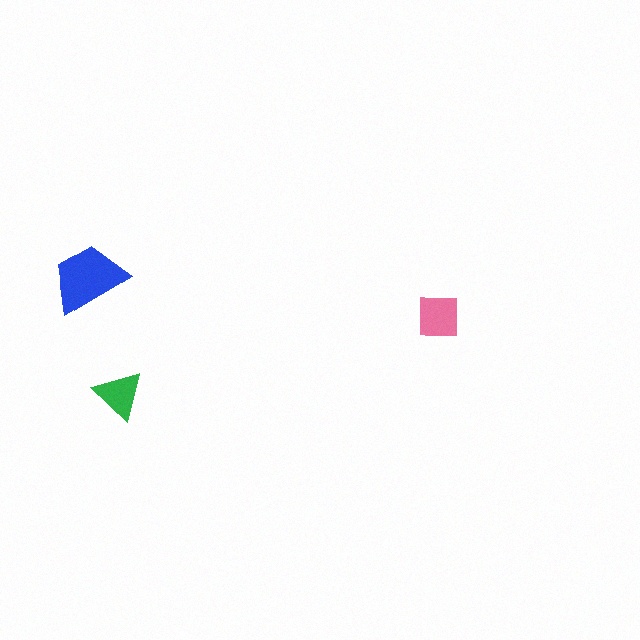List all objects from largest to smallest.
The blue trapezoid, the pink square, the green triangle.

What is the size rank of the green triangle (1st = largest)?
3rd.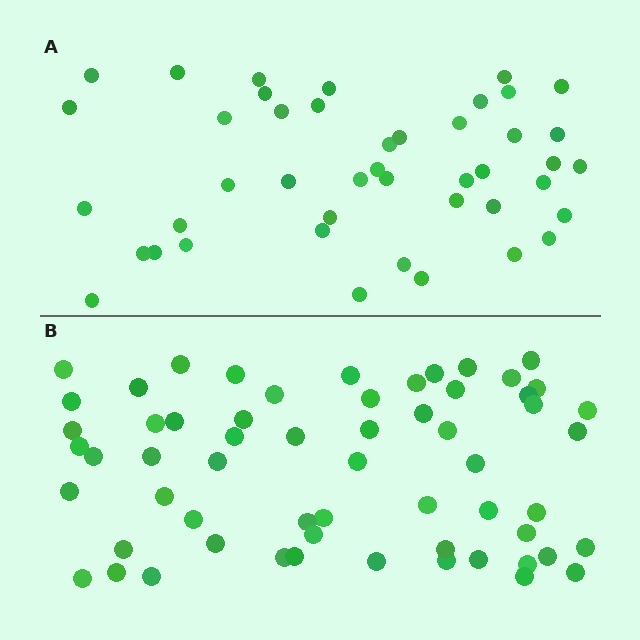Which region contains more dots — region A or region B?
Region B (the bottom region) has more dots.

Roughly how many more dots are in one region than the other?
Region B has approximately 15 more dots than region A.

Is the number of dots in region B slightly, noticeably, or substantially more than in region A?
Region B has noticeably more, but not dramatically so. The ratio is roughly 1.4 to 1.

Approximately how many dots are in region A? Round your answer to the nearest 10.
About 40 dots. (The exact count is 44, which rounds to 40.)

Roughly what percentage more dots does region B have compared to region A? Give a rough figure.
About 35% more.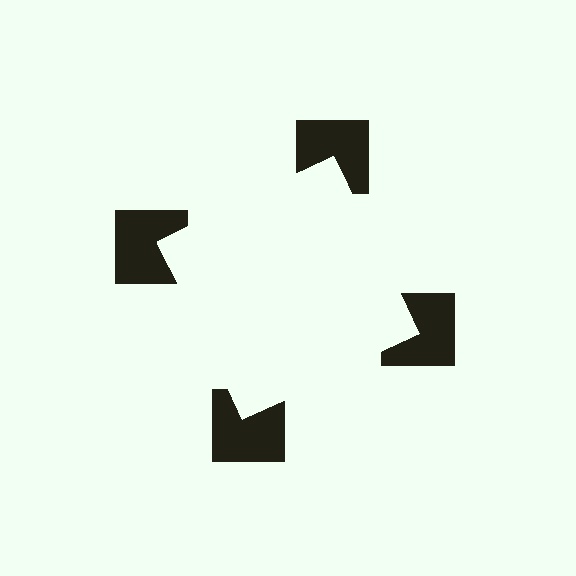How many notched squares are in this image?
There are 4 — one at each vertex of the illusory square.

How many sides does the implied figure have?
4 sides.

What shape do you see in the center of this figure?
An illusory square — its edges are inferred from the aligned wedge cuts in the notched squares, not physically drawn.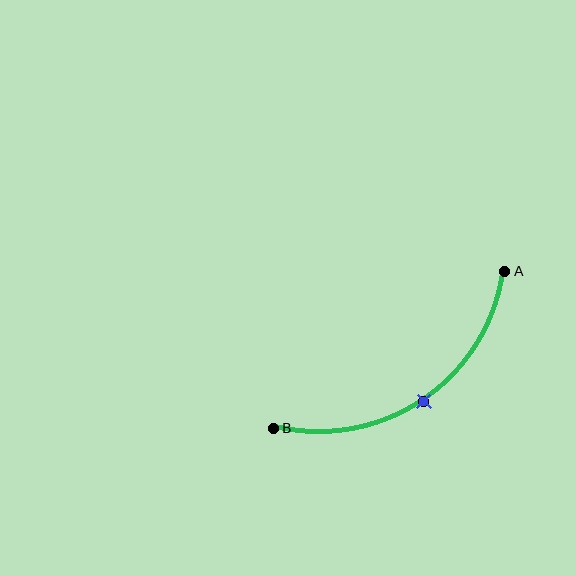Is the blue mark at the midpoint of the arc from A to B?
Yes. The blue mark lies on the arc at equal arc-length from both A and B — it is the arc midpoint.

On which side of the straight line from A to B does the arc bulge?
The arc bulges below and to the right of the straight line connecting A and B.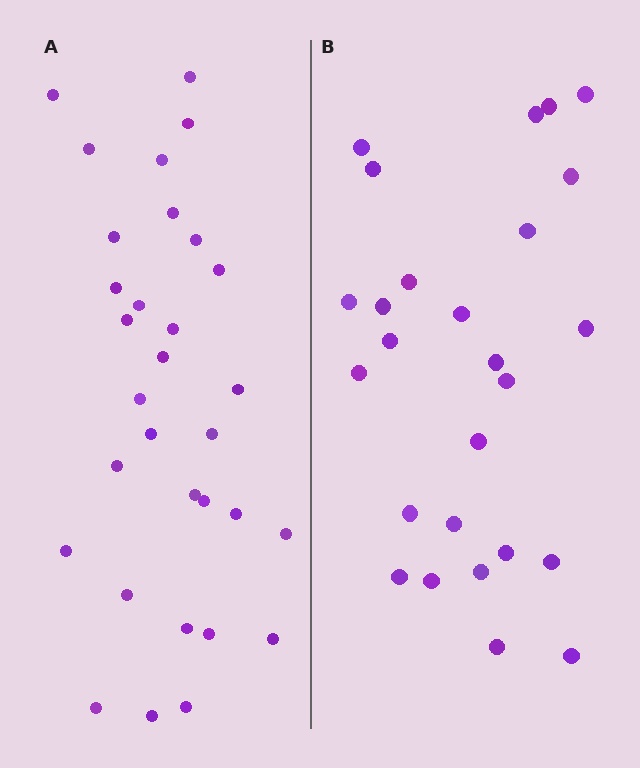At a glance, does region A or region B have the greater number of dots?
Region A (the left region) has more dots.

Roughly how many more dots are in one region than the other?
Region A has about 5 more dots than region B.